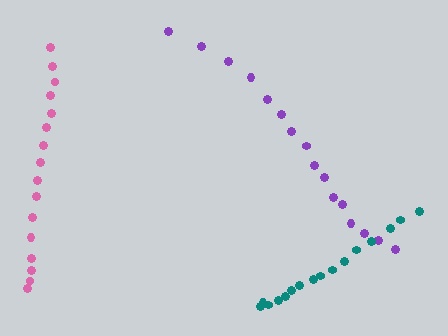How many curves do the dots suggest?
There are 3 distinct paths.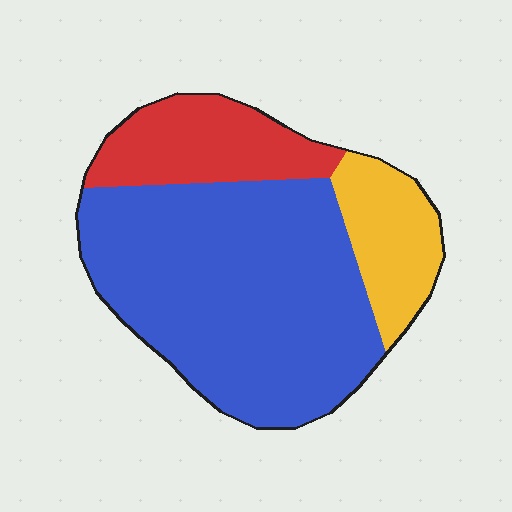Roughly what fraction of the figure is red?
Red covers about 20% of the figure.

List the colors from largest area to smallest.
From largest to smallest: blue, red, yellow.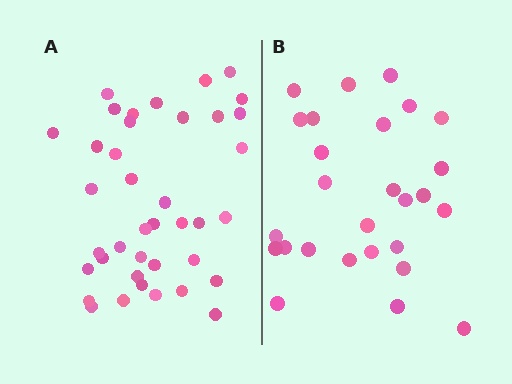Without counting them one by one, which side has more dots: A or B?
Region A (the left region) has more dots.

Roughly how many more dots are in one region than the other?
Region A has roughly 12 or so more dots than region B.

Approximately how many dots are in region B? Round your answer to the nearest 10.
About 30 dots. (The exact count is 27, which rounds to 30.)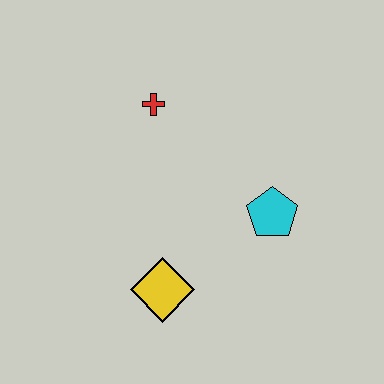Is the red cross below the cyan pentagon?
No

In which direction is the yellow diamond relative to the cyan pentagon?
The yellow diamond is to the left of the cyan pentagon.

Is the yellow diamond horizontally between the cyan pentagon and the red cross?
Yes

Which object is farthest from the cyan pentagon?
The red cross is farthest from the cyan pentagon.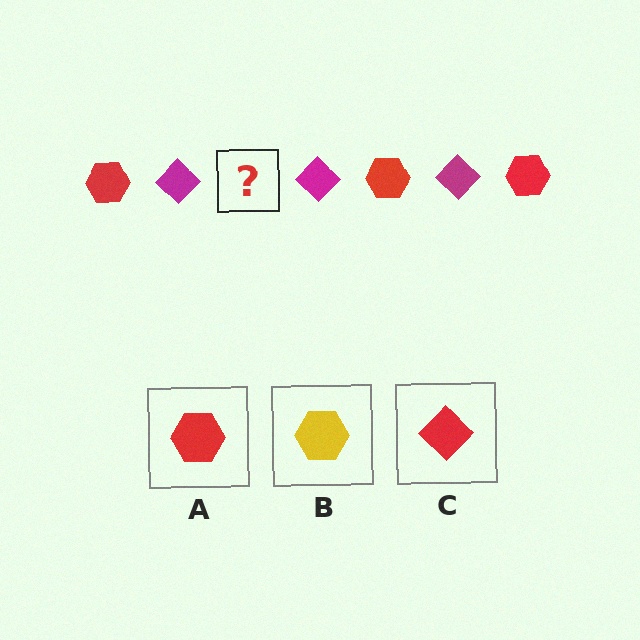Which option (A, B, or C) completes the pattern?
A.